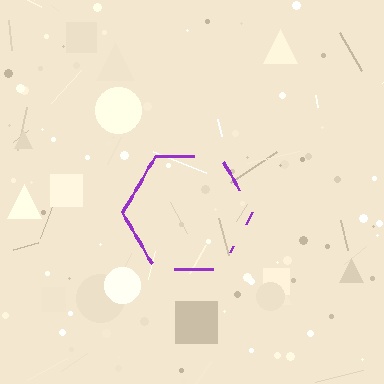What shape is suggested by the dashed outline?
The dashed outline suggests a hexagon.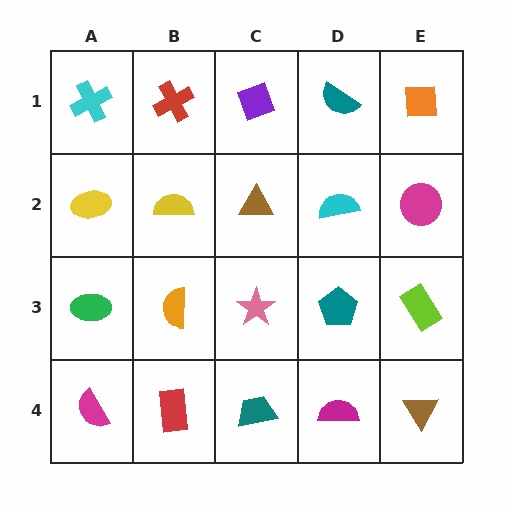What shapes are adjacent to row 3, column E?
A magenta circle (row 2, column E), a brown triangle (row 4, column E), a teal pentagon (row 3, column D).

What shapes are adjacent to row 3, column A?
A yellow ellipse (row 2, column A), a magenta semicircle (row 4, column A), an orange semicircle (row 3, column B).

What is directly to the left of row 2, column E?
A cyan semicircle.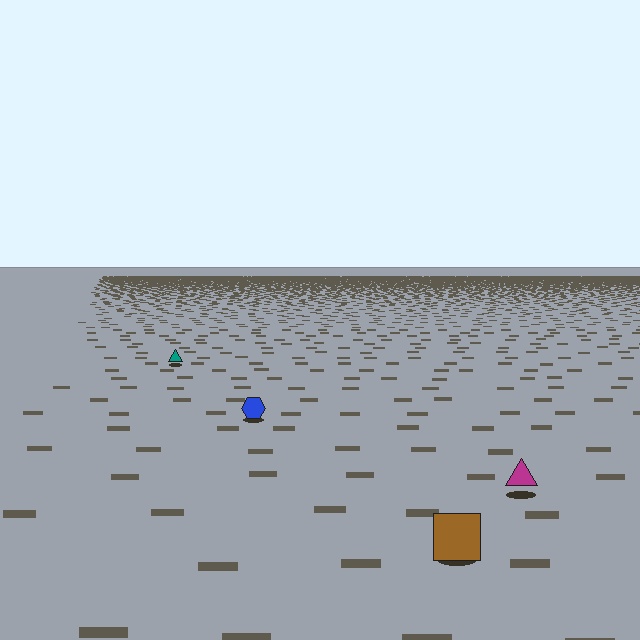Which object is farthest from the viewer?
The teal triangle is farthest from the viewer. It appears smaller and the ground texture around it is denser.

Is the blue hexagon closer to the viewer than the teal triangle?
Yes. The blue hexagon is closer — you can tell from the texture gradient: the ground texture is coarser near it.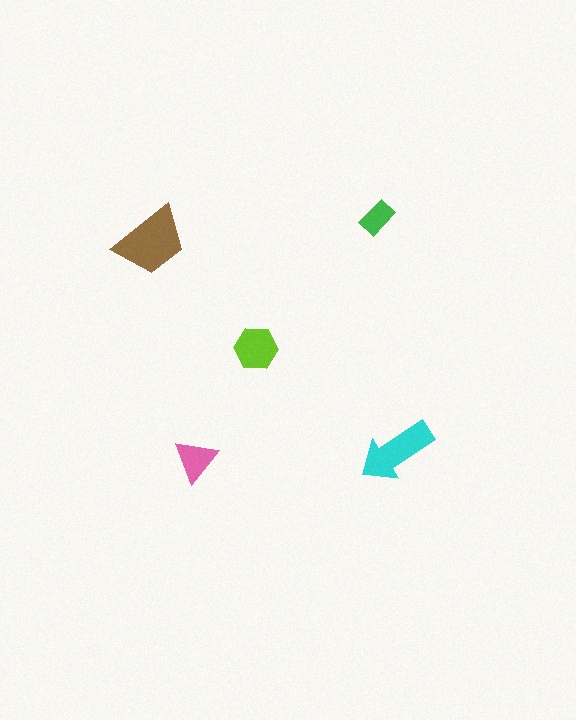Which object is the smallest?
The green rectangle.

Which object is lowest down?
The pink triangle is bottommost.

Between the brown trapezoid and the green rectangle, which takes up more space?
The brown trapezoid.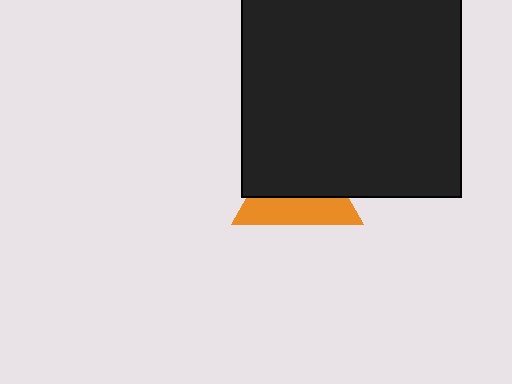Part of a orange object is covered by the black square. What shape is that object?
It is a triangle.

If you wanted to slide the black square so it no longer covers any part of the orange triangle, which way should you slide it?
Slide it up — that is the most direct way to separate the two shapes.